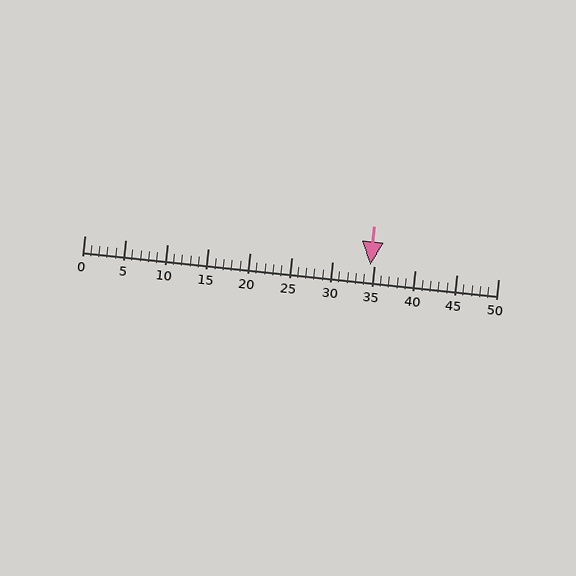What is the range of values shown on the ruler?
The ruler shows values from 0 to 50.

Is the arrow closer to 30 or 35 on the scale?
The arrow is closer to 35.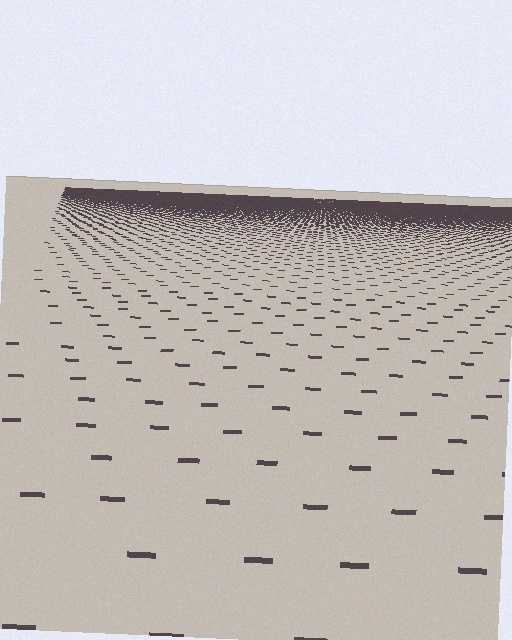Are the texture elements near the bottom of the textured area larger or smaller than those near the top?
Larger. Near the bottom, elements are closer to the viewer and appear at a bigger on-screen size.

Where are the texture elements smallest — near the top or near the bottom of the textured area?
Near the top.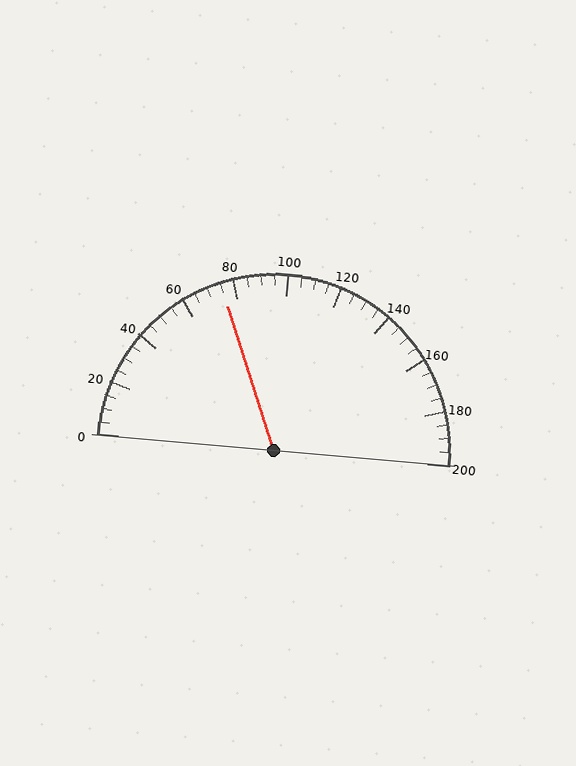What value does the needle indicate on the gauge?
The needle indicates approximately 75.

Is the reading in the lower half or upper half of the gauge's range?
The reading is in the lower half of the range (0 to 200).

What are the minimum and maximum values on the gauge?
The gauge ranges from 0 to 200.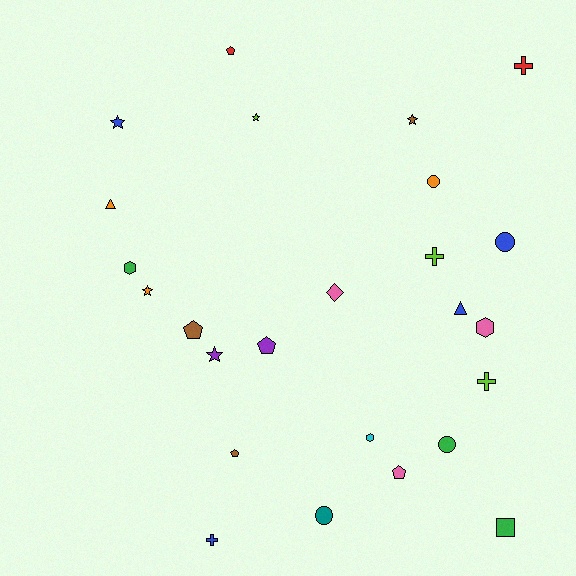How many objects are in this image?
There are 25 objects.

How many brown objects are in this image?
There are 3 brown objects.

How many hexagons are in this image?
There are 3 hexagons.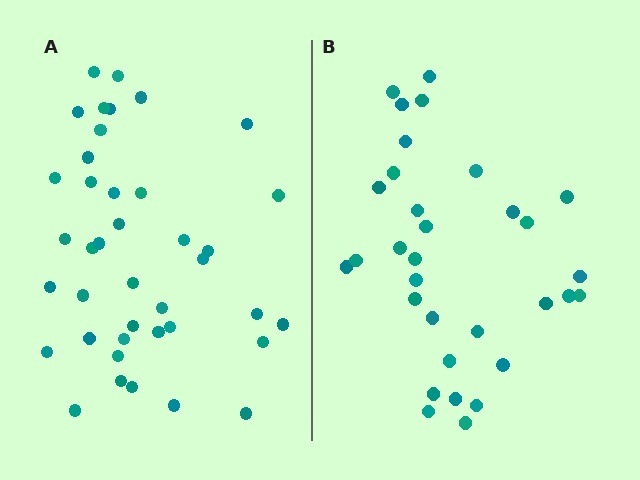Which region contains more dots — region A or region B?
Region A (the left region) has more dots.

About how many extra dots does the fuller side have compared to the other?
Region A has roughly 8 or so more dots than region B.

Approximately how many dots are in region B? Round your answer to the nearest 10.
About 30 dots. (The exact count is 32, which rounds to 30.)